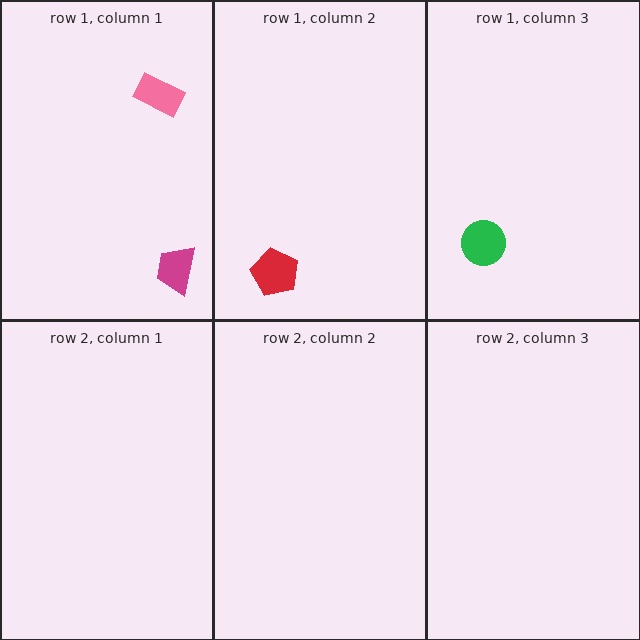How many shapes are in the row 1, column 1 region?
2.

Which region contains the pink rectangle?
The row 1, column 1 region.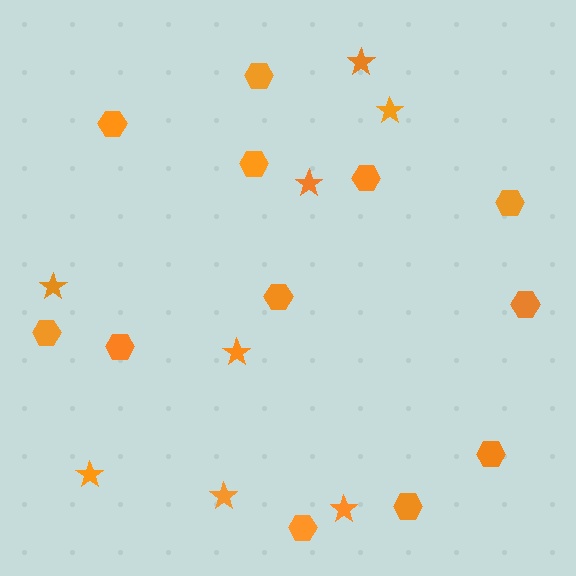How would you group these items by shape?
There are 2 groups: one group of stars (8) and one group of hexagons (12).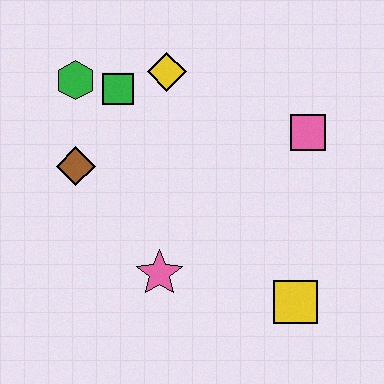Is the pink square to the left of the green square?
No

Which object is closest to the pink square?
The yellow diamond is closest to the pink square.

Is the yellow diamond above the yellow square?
Yes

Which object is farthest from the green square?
The yellow square is farthest from the green square.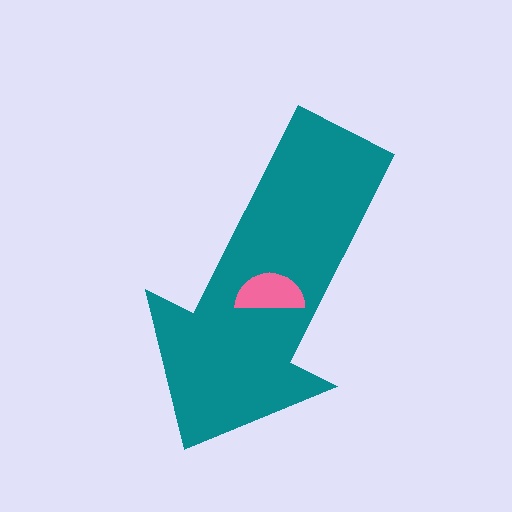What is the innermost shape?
The pink semicircle.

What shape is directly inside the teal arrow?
The pink semicircle.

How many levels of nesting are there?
2.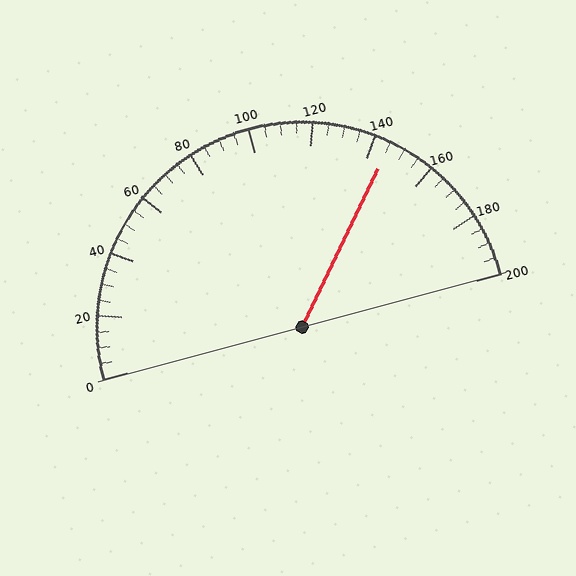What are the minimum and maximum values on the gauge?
The gauge ranges from 0 to 200.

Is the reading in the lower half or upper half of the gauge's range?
The reading is in the upper half of the range (0 to 200).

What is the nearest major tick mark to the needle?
The nearest major tick mark is 140.